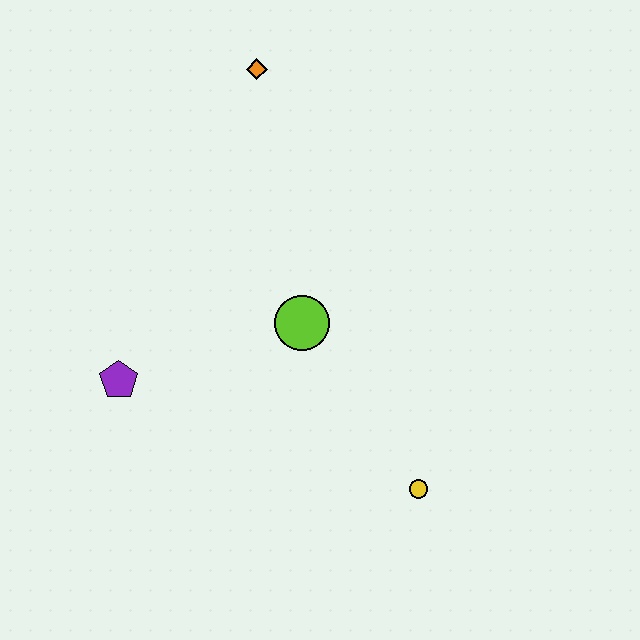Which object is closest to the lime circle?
The purple pentagon is closest to the lime circle.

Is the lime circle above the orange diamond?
No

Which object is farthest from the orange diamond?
The yellow circle is farthest from the orange diamond.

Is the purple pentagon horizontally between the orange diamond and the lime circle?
No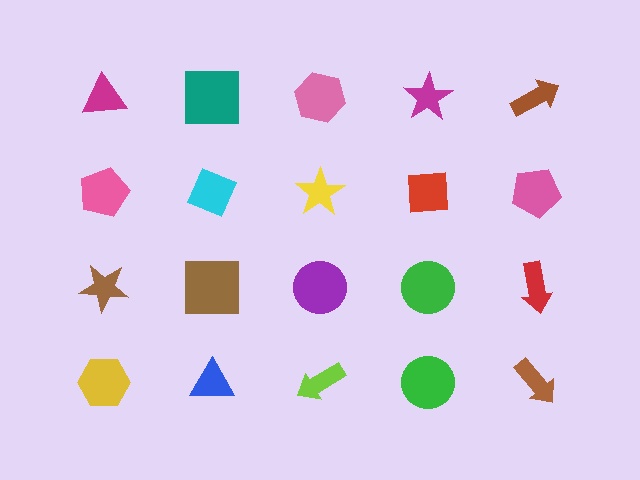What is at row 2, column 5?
A pink pentagon.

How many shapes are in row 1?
5 shapes.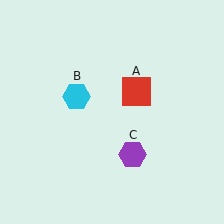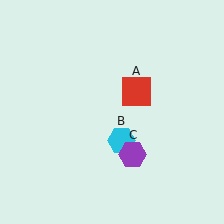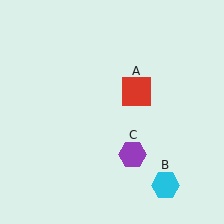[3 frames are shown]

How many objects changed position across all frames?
1 object changed position: cyan hexagon (object B).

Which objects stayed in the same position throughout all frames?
Red square (object A) and purple hexagon (object C) remained stationary.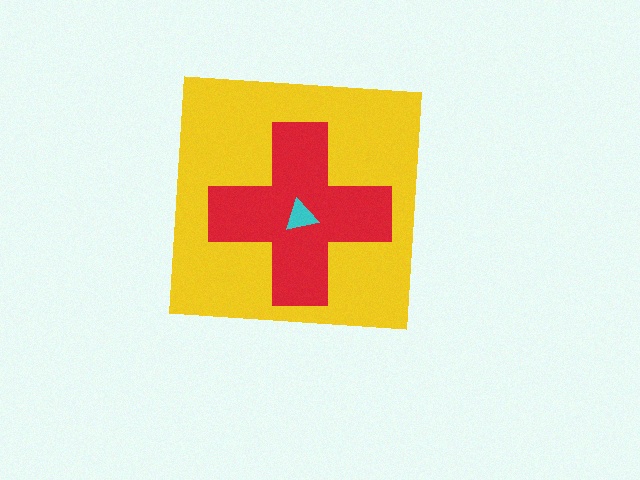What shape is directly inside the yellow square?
The red cross.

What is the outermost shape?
The yellow square.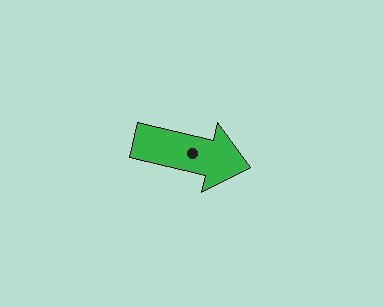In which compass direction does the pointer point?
East.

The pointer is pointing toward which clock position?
Roughly 3 o'clock.